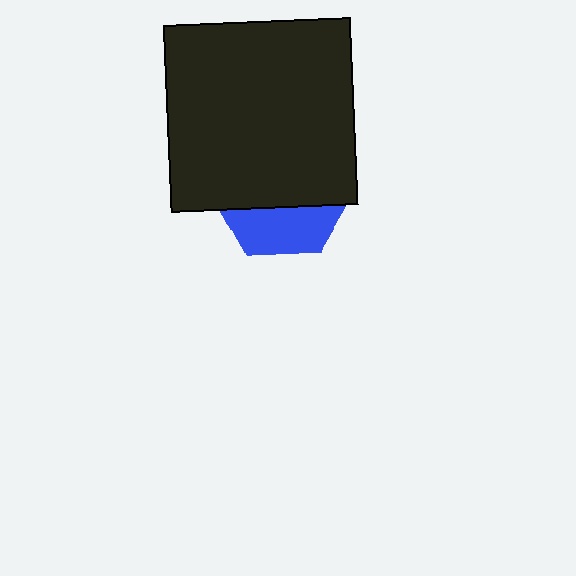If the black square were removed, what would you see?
You would see the complete blue hexagon.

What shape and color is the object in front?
The object in front is a black square.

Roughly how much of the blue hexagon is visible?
A small part of it is visible (roughly 33%).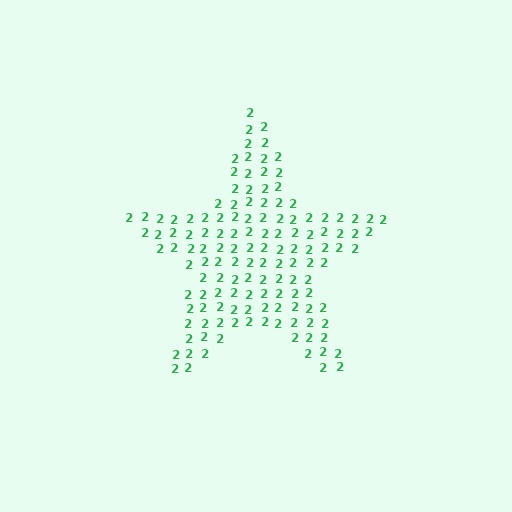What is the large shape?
The large shape is a star.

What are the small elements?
The small elements are digit 2's.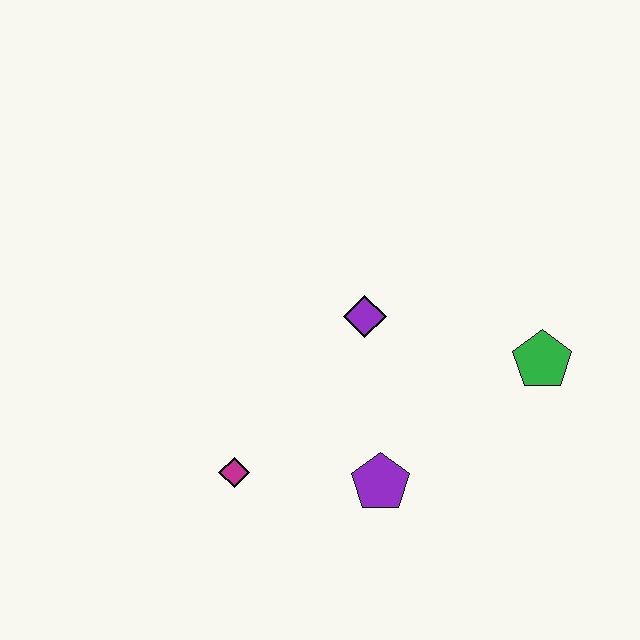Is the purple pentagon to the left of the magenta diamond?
No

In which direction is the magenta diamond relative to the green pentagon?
The magenta diamond is to the left of the green pentagon.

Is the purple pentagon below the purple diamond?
Yes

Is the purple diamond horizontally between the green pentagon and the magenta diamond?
Yes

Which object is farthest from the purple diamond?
The magenta diamond is farthest from the purple diamond.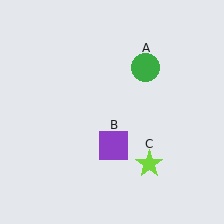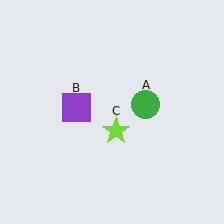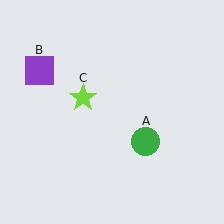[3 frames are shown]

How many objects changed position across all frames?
3 objects changed position: green circle (object A), purple square (object B), lime star (object C).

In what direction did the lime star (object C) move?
The lime star (object C) moved up and to the left.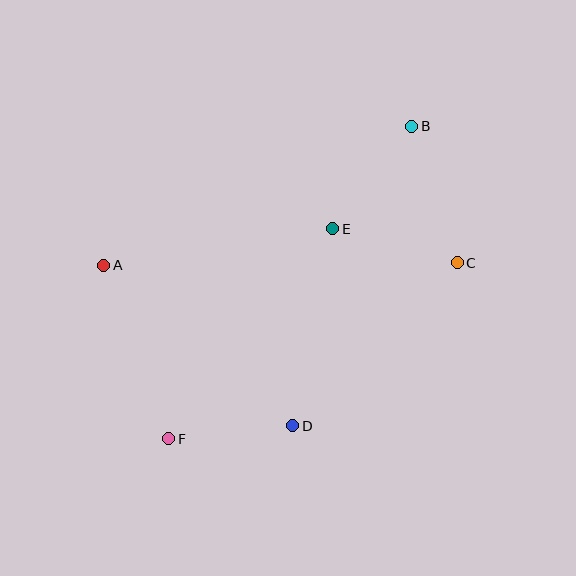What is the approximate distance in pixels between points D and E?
The distance between D and E is approximately 201 pixels.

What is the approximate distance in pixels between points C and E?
The distance between C and E is approximately 129 pixels.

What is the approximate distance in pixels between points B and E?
The distance between B and E is approximately 129 pixels.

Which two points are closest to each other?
Points D and F are closest to each other.